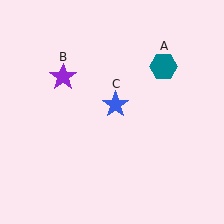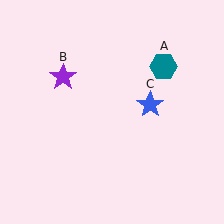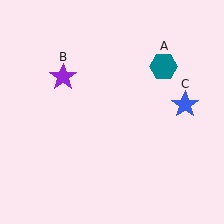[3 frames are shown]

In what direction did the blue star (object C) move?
The blue star (object C) moved right.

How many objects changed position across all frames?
1 object changed position: blue star (object C).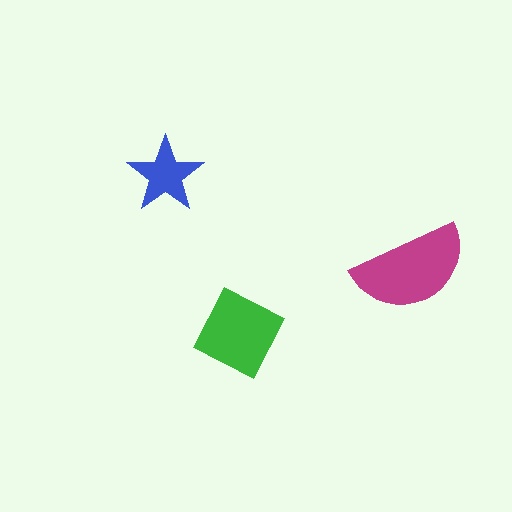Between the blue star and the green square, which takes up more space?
The green square.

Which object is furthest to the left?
The blue star is leftmost.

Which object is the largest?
The magenta semicircle.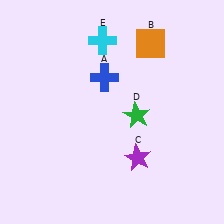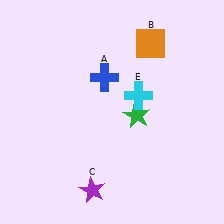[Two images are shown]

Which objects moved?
The objects that moved are: the purple star (C), the cyan cross (E).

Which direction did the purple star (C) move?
The purple star (C) moved left.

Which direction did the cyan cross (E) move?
The cyan cross (E) moved down.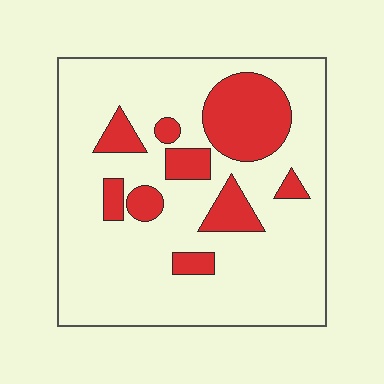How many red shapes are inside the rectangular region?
9.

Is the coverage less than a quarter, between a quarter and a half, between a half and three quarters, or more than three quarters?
Less than a quarter.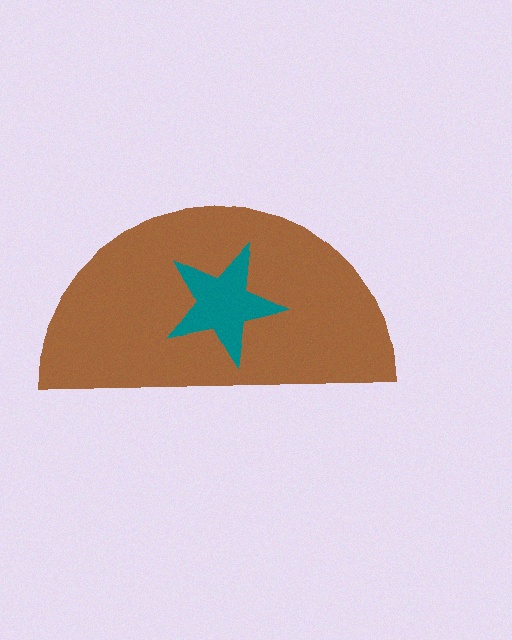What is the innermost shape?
The teal star.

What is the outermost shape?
The brown semicircle.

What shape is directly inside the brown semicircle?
The teal star.